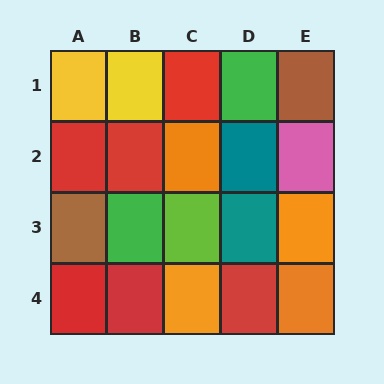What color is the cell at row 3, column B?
Green.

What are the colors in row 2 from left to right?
Red, red, orange, teal, pink.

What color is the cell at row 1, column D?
Green.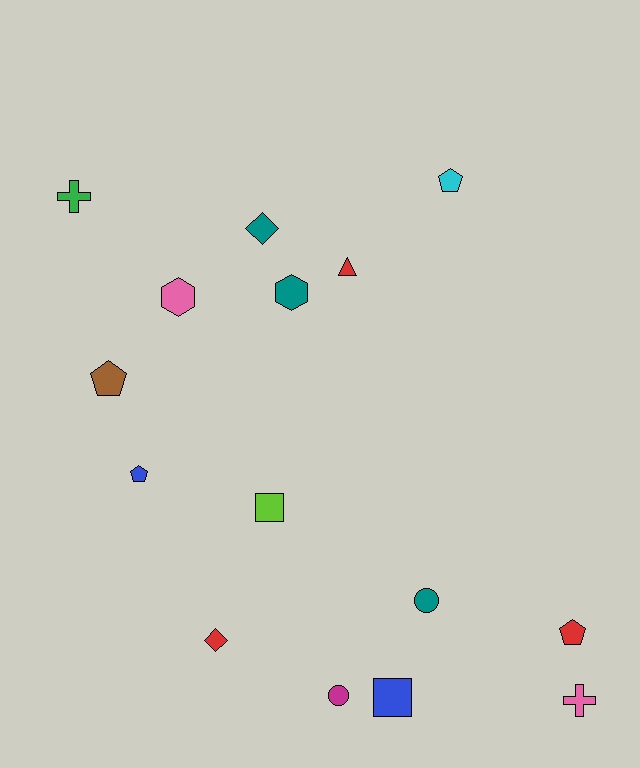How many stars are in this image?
There are no stars.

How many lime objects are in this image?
There is 1 lime object.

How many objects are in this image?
There are 15 objects.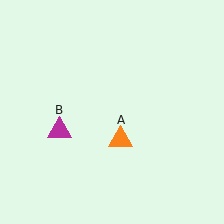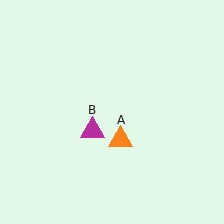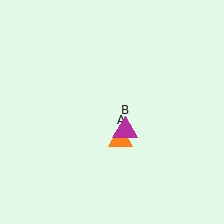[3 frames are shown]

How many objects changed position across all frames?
1 object changed position: magenta triangle (object B).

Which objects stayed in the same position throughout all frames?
Orange triangle (object A) remained stationary.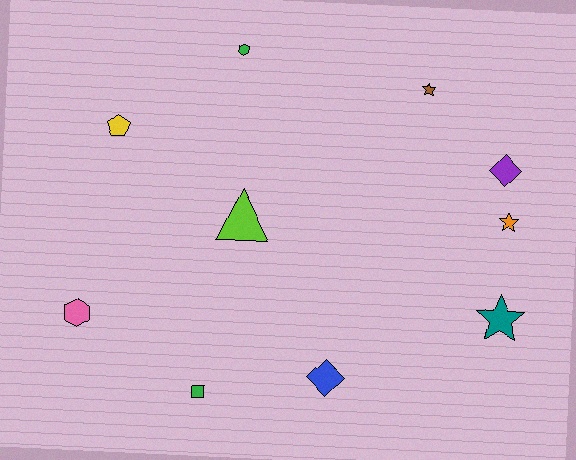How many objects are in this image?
There are 10 objects.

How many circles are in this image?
There are no circles.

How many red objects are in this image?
There are no red objects.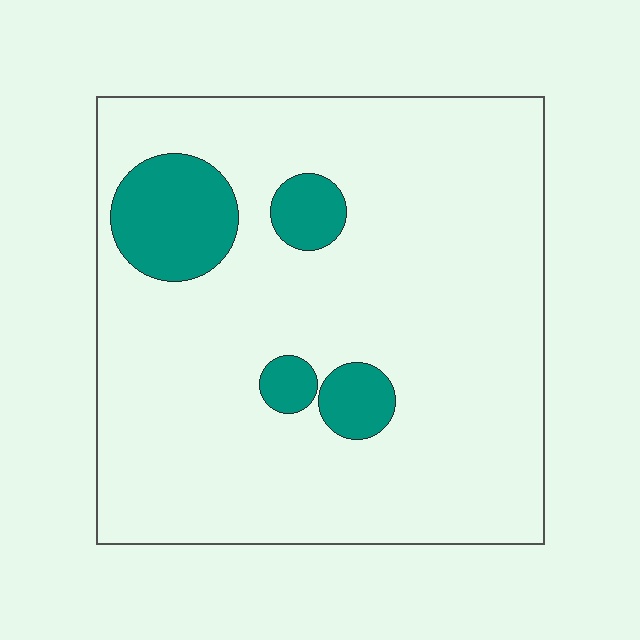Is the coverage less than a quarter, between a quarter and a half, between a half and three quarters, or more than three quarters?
Less than a quarter.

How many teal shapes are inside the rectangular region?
4.